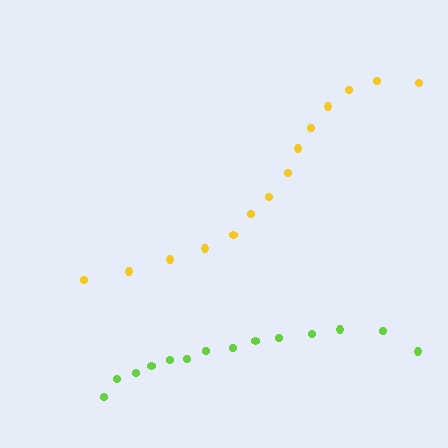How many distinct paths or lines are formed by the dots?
There are 2 distinct paths.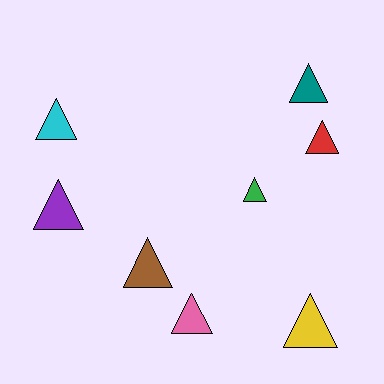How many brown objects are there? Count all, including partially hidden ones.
There is 1 brown object.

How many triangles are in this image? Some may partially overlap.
There are 8 triangles.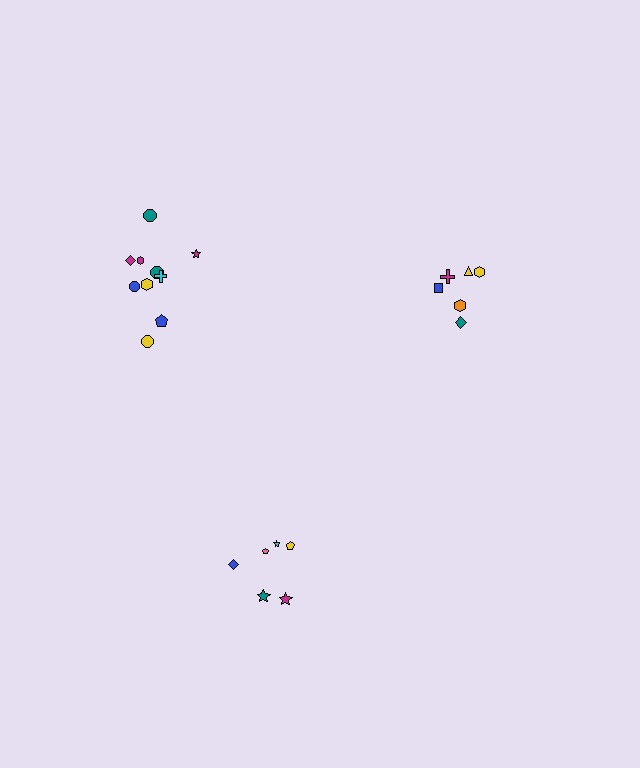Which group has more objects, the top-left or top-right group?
The top-left group.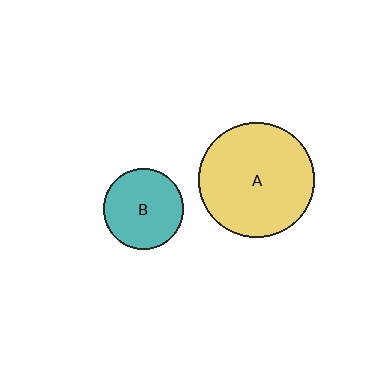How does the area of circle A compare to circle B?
Approximately 2.0 times.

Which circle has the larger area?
Circle A (yellow).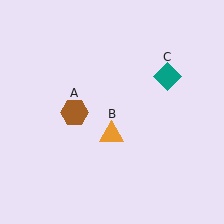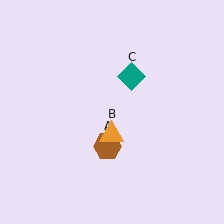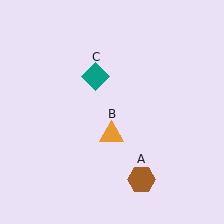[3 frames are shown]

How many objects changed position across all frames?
2 objects changed position: brown hexagon (object A), teal diamond (object C).